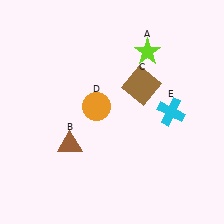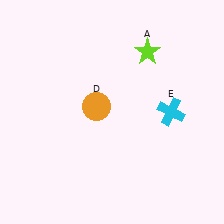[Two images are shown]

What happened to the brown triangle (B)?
The brown triangle (B) was removed in Image 2. It was in the bottom-left area of Image 1.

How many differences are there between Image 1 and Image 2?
There are 2 differences between the two images.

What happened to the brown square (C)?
The brown square (C) was removed in Image 2. It was in the top-right area of Image 1.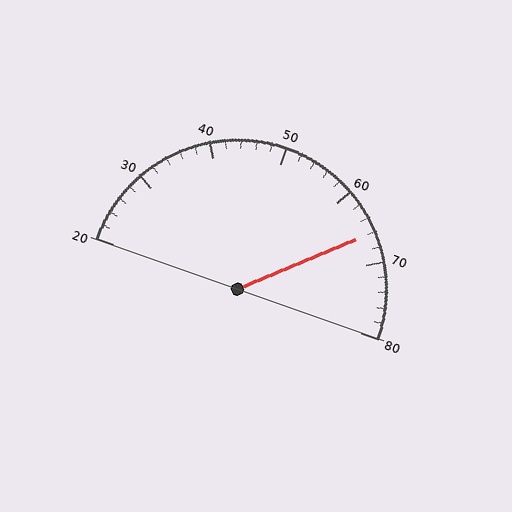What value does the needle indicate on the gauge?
The needle indicates approximately 66.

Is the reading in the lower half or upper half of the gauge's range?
The reading is in the upper half of the range (20 to 80).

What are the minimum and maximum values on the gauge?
The gauge ranges from 20 to 80.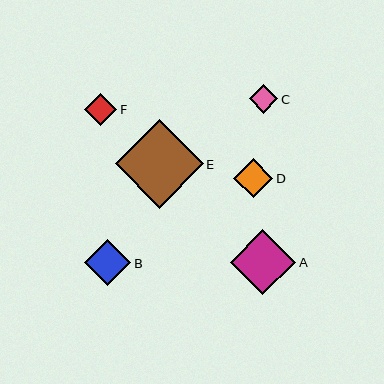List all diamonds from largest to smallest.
From largest to smallest: E, A, B, D, F, C.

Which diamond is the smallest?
Diamond C is the smallest with a size of approximately 29 pixels.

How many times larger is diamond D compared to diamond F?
Diamond D is approximately 1.2 times the size of diamond F.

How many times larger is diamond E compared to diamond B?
Diamond E is approximately 1.9 times the size of diamond B.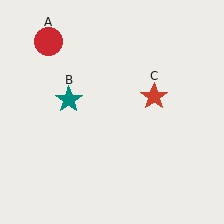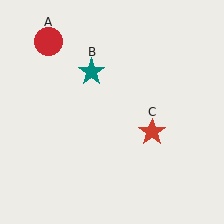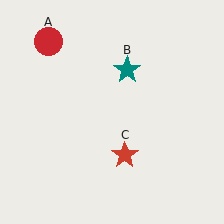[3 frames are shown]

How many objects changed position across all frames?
2 objects changed position: teal star (object B), red star (object C).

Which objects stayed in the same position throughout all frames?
Red circle (object A) remained stationary.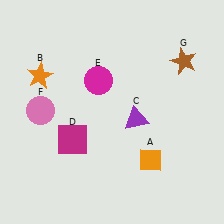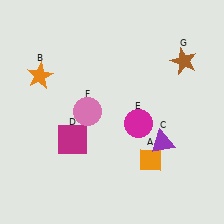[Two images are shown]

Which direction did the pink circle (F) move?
The pink circle (F) moved right.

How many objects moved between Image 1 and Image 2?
3 objects moved between the two images.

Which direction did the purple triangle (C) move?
The purple triangle (C) moved right.